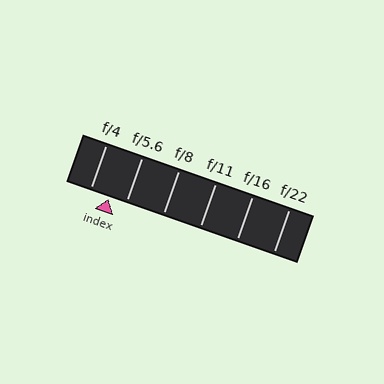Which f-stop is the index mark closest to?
The index mark is closest to f/5.6.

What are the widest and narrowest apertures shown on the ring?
The widest aperture shown is f/4 and the narrowest is f/22.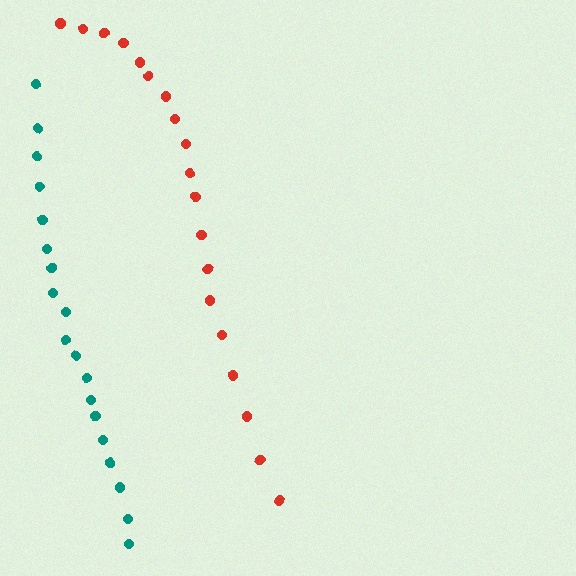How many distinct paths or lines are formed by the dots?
There are 2 distinct paths.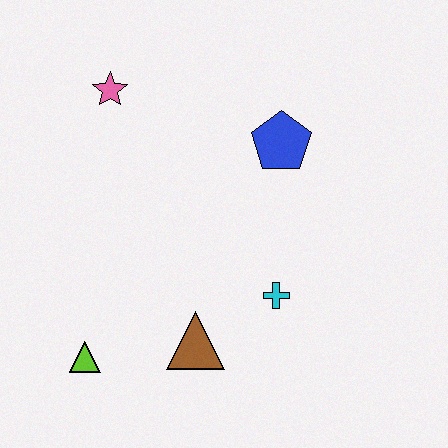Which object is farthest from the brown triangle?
The pink star is farthest from the brown triangle.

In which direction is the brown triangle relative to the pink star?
The brown triangle is below the pink star.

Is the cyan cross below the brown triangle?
No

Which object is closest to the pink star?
The blue pentagon is closest to the pink star.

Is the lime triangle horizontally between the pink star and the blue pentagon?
No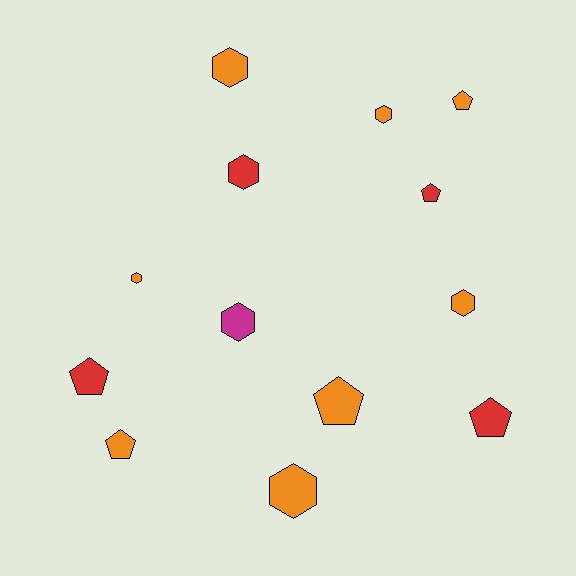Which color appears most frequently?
Orange, with 8 objects.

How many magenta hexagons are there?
There is 1 magenta hexagon.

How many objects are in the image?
There are 13 objects.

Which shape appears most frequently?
Hexagon, with 7 objects.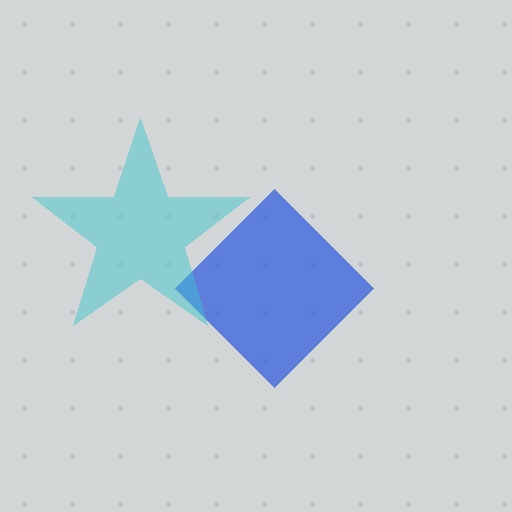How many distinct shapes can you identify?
There are 2 distinct shapes: a blue diamond, a cyan star.